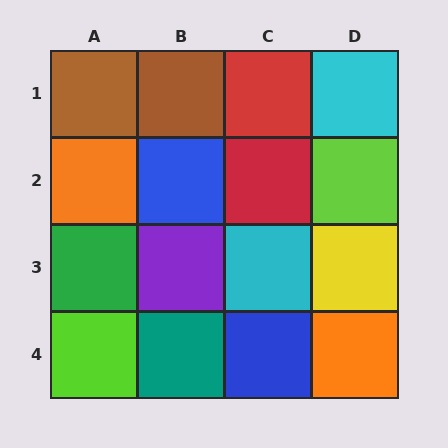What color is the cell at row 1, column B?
Brown.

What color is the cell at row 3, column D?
Yellow.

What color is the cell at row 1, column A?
Brown.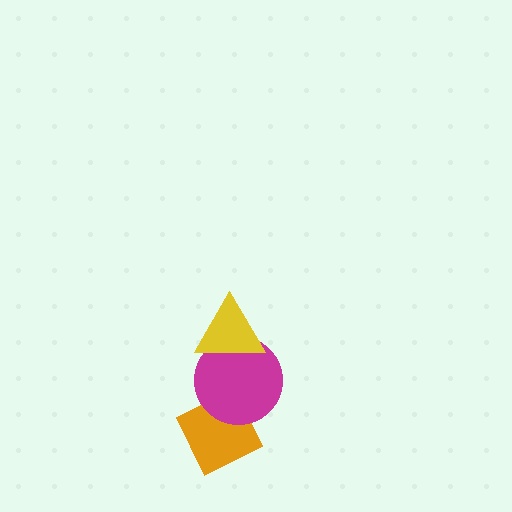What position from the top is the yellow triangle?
The yellow triangle is 1st from the top.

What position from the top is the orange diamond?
The orange diamond is 3rd from the top.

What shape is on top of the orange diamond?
The magenta circle is on top of the orange diamond.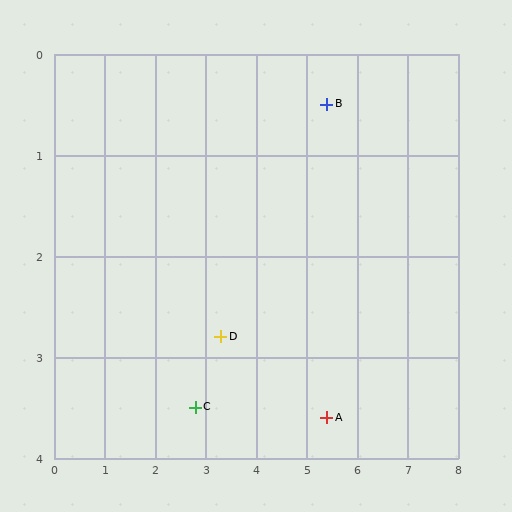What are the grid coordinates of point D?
Point D is at approximately (3.3, 2.8).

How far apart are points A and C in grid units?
Points A and C are about 2.6 grid units apart.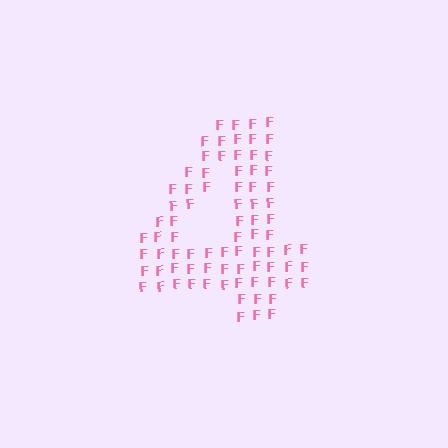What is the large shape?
The large shape is the digit 4.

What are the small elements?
The small elements are letter F's.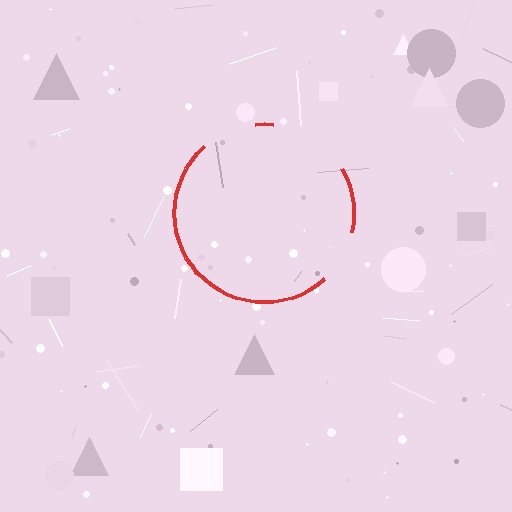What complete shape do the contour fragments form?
The contour fragments form a circle.